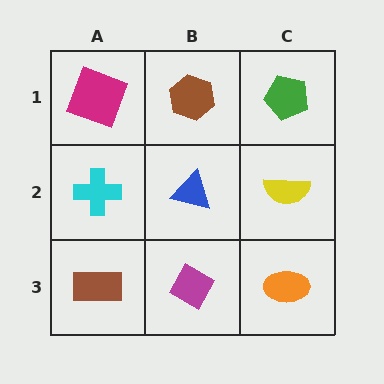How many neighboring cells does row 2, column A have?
3.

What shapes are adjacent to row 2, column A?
A magenta square (row 1, column A), a brown rectangle (row 3, column A), a blue triangle (row 2, column B).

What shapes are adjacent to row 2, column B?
A brown hexagon (row 1, column B), a magenta diamond (row 3, column B), a cyan cross (row 2, column A), a yellow semicircle (row 2, column C).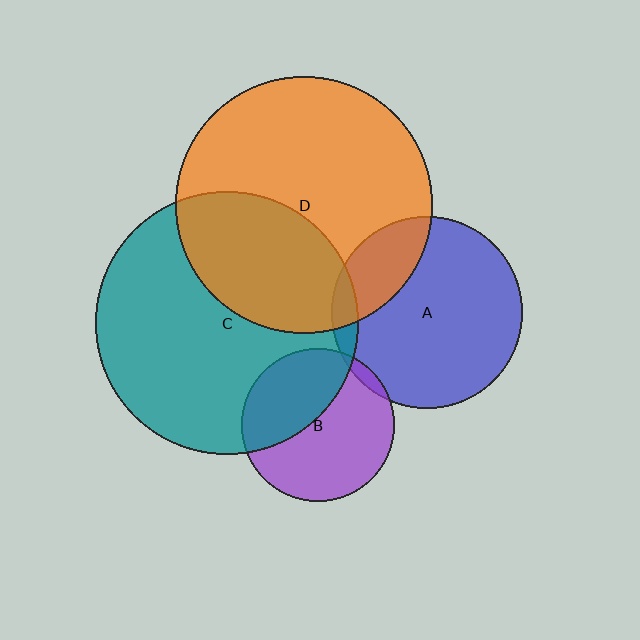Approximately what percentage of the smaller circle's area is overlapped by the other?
Approximately 20%.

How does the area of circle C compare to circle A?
Approximately 1.9 times.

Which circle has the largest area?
Circle C (teal).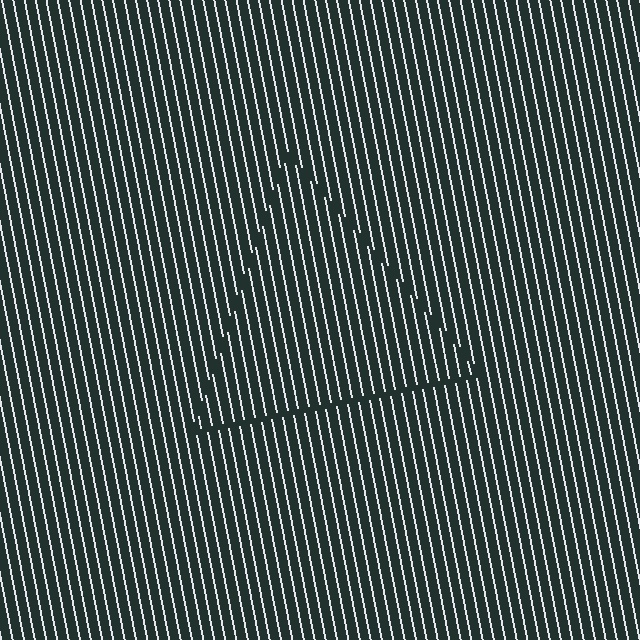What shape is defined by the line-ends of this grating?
An illusory triangle. The interior of the shape contains the same grating, shifted by half a period — the contour is defined by the phase discontinuity where line-ends from the inner and outer gratings abut.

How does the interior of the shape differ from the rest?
The interior of the shape contains the same grating, shifted by half a period — the contour is defined by the phase discontinuity where line-ends from the inner and outer gratings abut.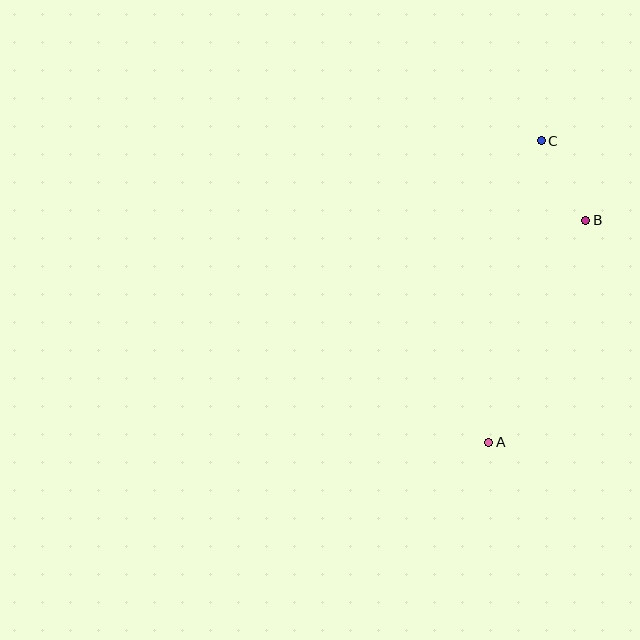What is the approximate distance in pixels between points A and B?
The distance between A and B is approximately 242 pixels.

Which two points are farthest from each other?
Points A and C are farthest from each other.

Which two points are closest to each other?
Points B and C are closest to each other.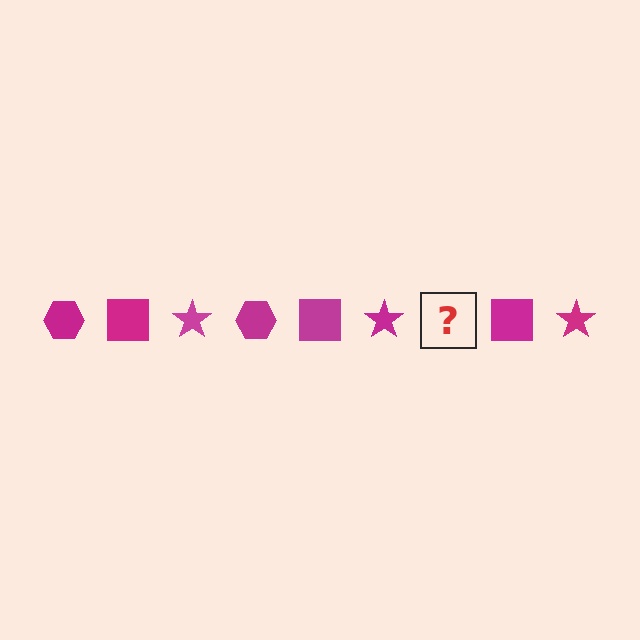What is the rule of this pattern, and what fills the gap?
The rule is that the pattern cycles through hexagon, square, star shapes in magenta. The gap should be filled with a magenta hexagon.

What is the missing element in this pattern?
The missing element is a magenta hexagon.